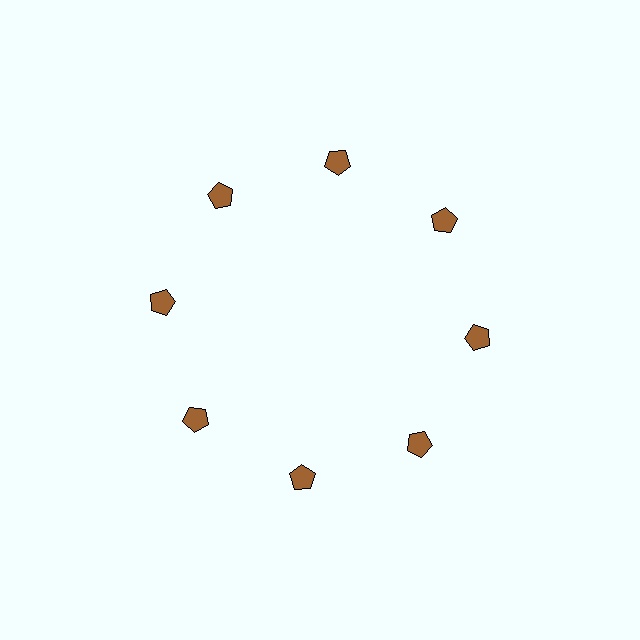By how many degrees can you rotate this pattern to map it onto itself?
The pattern maps onto itself every 45 degrees of rotation.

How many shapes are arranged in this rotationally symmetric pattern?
There are 8 shapes, arranged in 8 groups of 1.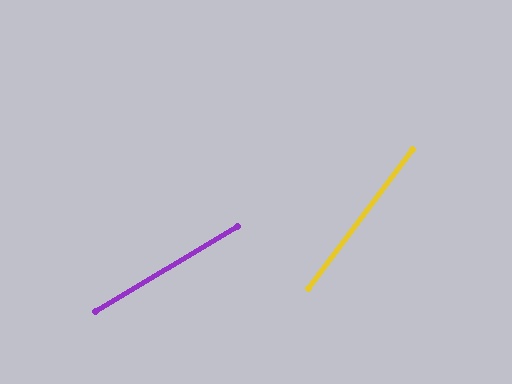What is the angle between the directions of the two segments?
Approximately 22 degrees.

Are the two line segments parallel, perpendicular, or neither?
Neither parallel nor perpendicular — they differ by about 22°.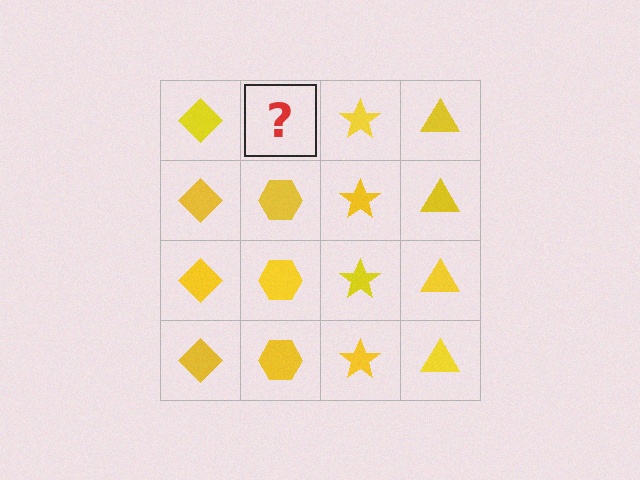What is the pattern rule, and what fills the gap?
The rule is that each column has a consistent shape. The gap should be filled with a yellow hexagon.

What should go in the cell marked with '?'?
The missing cell should contain a yellow hexagon.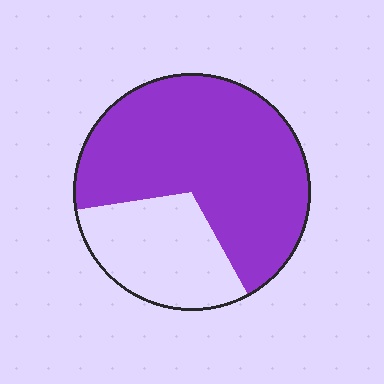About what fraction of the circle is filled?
About two thirds (2/3).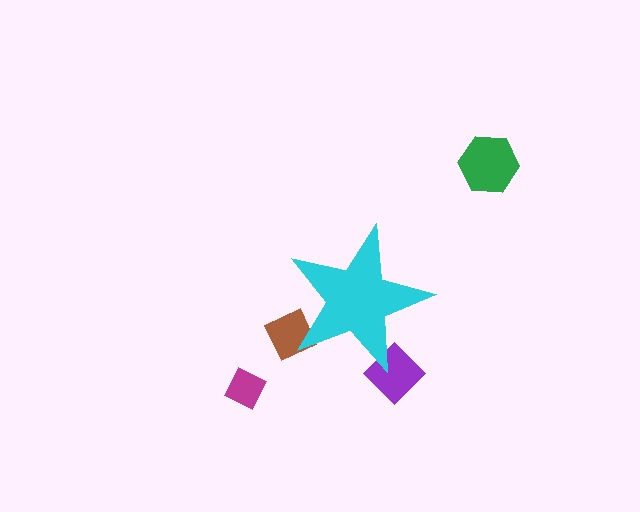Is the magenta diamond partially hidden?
No, the magenta diamond is fully visible.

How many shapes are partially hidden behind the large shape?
2 shapes are partially hidden.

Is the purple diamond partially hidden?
Yes, the purple diamond is partially hidden behind the cyan star.